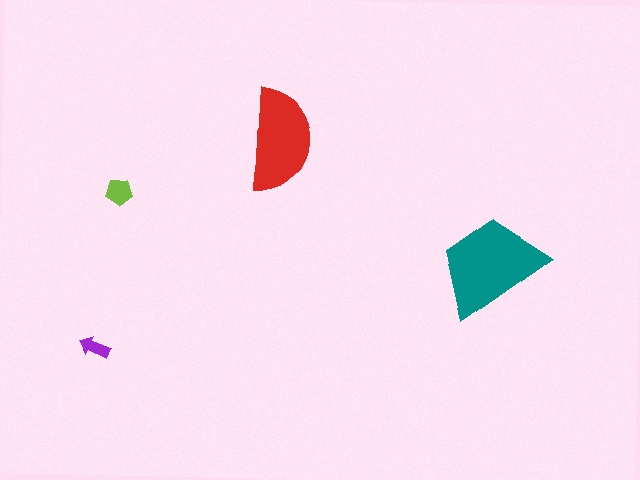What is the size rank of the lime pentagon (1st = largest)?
3rd.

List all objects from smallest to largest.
The purple arrow, the lime pentagon, the red semicircle, the teal trapezoid.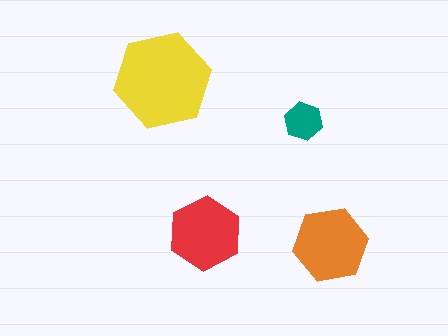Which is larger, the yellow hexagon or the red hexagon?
The yellow one.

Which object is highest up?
The yellow hexagon is topmost.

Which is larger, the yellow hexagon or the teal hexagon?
The yellow one.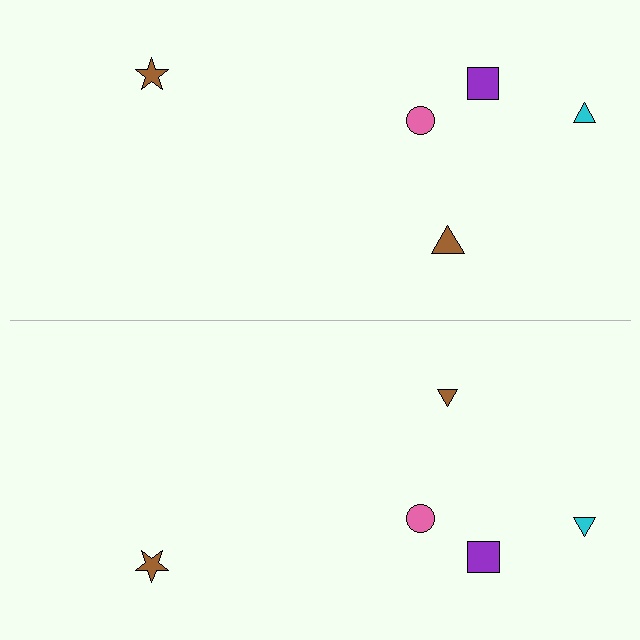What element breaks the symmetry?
The brown triangle on the bottom side has a different size than its mirror counterpart.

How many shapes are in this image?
There are 10 shapes in this image.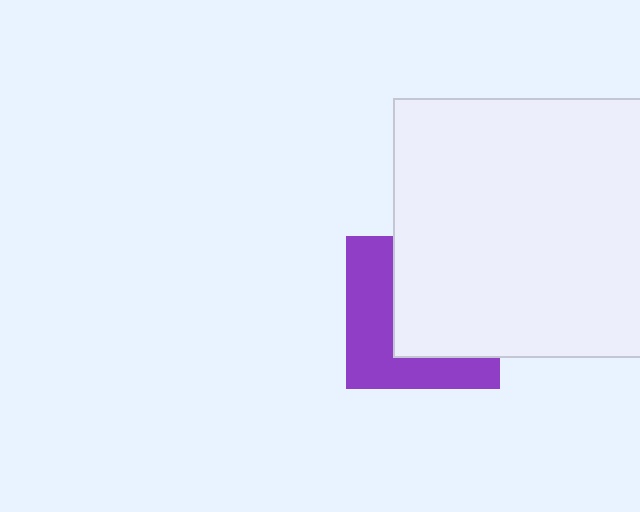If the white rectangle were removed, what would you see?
You would see the complete purple square.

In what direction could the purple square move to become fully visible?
The purple square could move toward the lower-left. That would shift it out from behind the white rectangle entirely.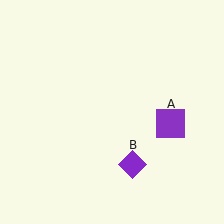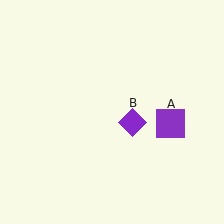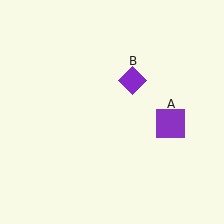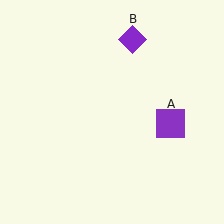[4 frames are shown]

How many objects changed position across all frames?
1 object changed position: purple diamond (object B).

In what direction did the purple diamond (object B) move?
The purple diamond (object B) moved up.